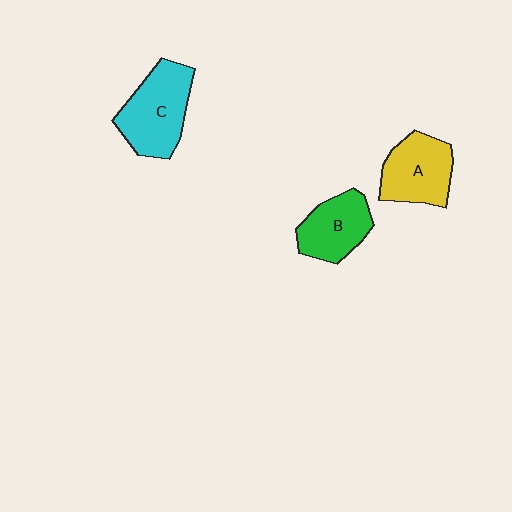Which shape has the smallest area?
Shape B (green).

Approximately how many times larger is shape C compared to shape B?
Approximately 1.3 times.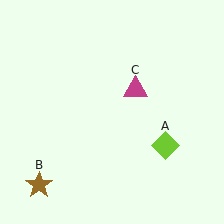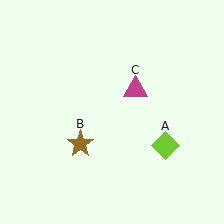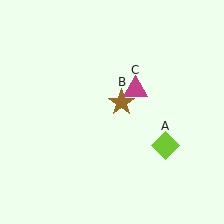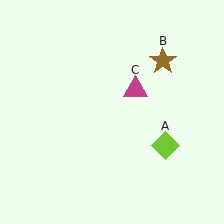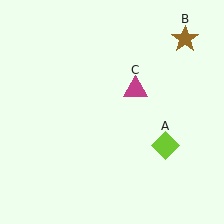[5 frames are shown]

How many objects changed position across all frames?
1 object changed position: brown star (object B).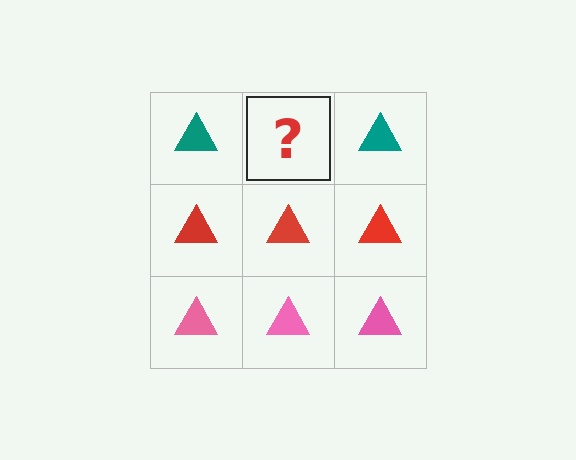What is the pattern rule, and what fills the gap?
The rule is that each row has a consistent color. The gap should be filled with a teal triangle.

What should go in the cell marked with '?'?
The missing cell should contain a teal triangle.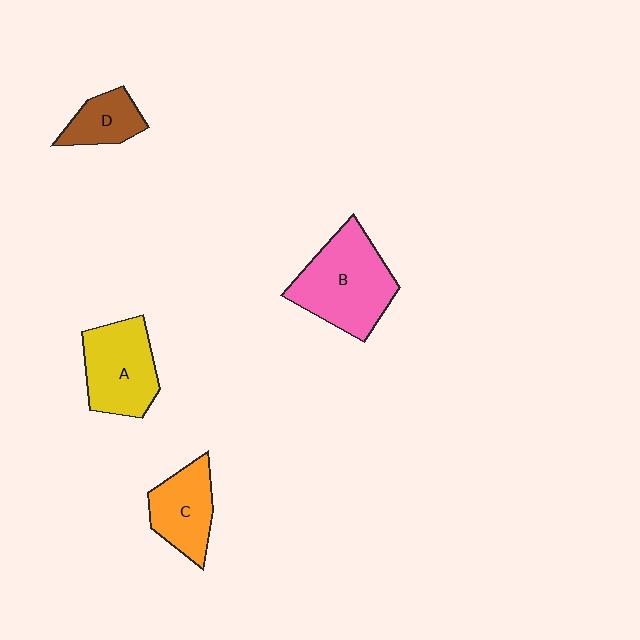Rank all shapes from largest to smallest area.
From largest to smallest: B (pink), A (yellow), C (orange), D (brown).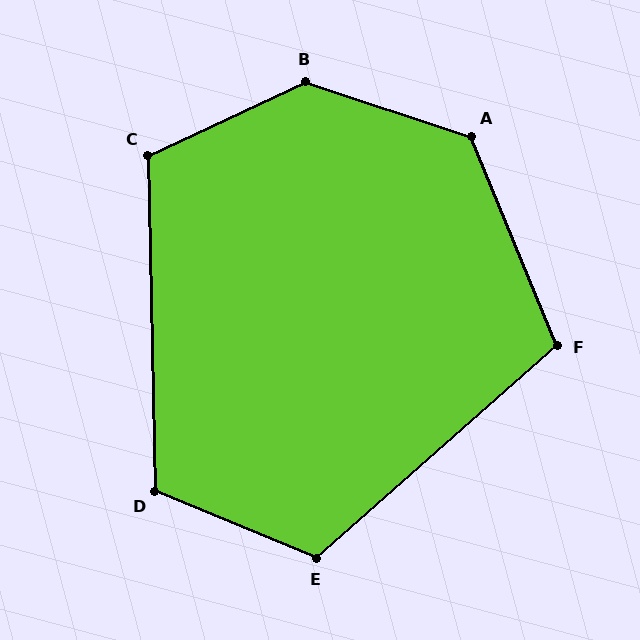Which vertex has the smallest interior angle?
F, at approximately 109 degrees.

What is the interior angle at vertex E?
Approximately 116 degrees (obtuse).